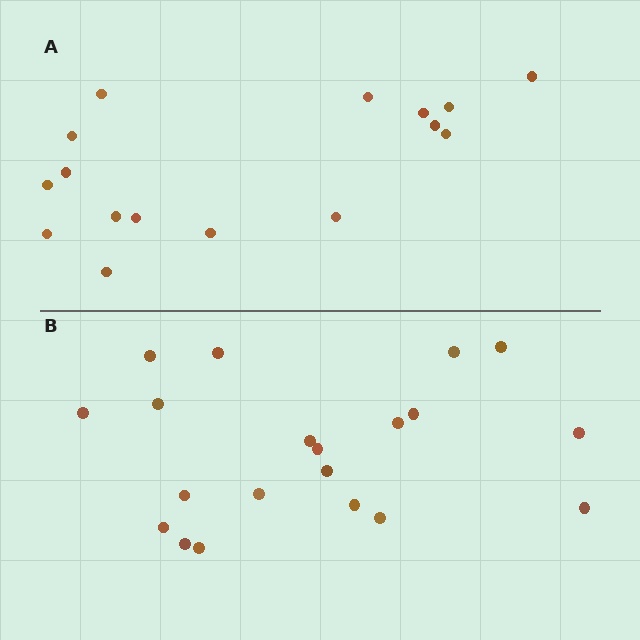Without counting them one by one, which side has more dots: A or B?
Region B (the bottom region) has more dots.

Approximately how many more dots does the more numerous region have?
Region B has about 4 more dots than region A.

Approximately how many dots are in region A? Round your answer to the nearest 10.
About 20 dots. (The exact count is 16, which rounds to 20.)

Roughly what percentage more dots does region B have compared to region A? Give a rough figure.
About 25% more.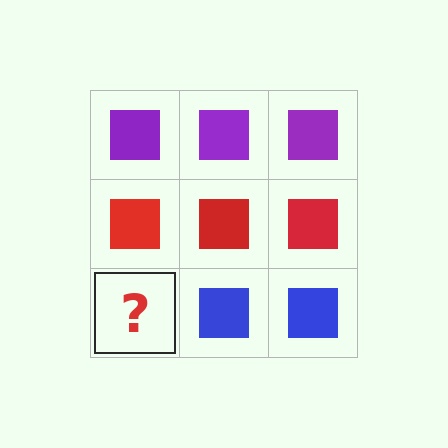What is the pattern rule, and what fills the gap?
The rule is that each row has a consistent color. The gap should be filled with a blue square.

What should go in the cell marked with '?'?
The missing cell should contain a blue square.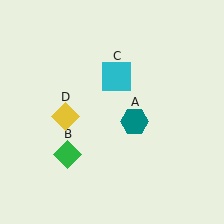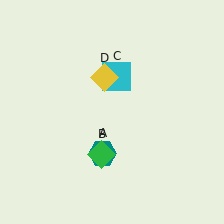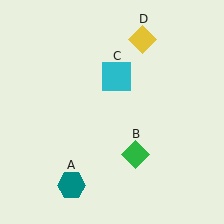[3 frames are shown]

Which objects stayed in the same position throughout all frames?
Cyan square (object C) remained stationary.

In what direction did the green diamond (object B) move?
The green diamond (object B) moved right.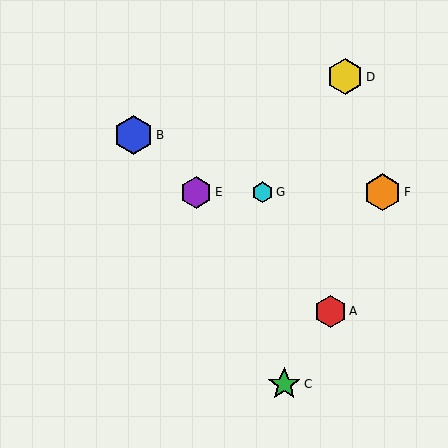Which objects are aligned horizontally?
Objects E, F, G are aligned horizontally.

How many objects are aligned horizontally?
3 objects (E, F, G) are aligned horizontally.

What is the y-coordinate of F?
Object F is at y≈192.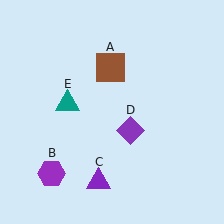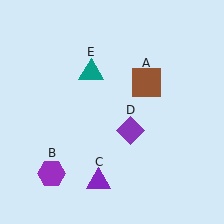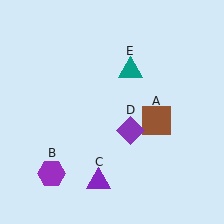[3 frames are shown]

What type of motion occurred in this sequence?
The brown square (object A), teal triangle (object E) rotated clockwise around the center of the scene.